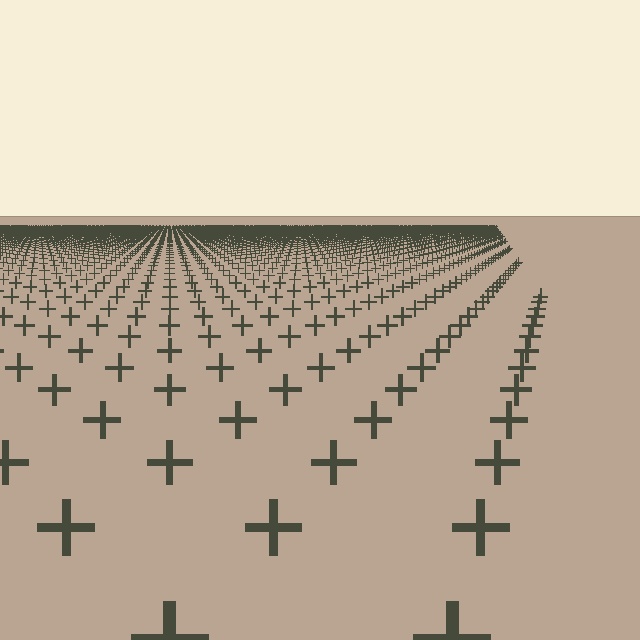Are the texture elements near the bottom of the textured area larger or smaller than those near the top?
Larger. Near the bottom, elements are closer to the viewer and appear at a bigger on-screen size.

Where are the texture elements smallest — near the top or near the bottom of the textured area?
Near the top.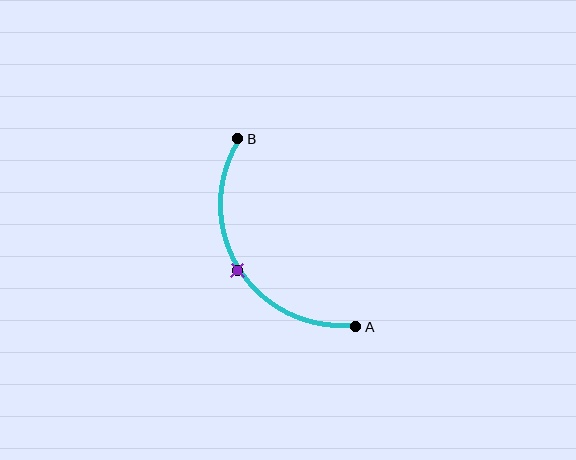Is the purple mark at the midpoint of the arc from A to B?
Yes. The purple mark lies on the arc at equal arc-length from both A and B — it is the arc midpoint.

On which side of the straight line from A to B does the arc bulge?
The arc bulges to the left of the straight line connecting A and B.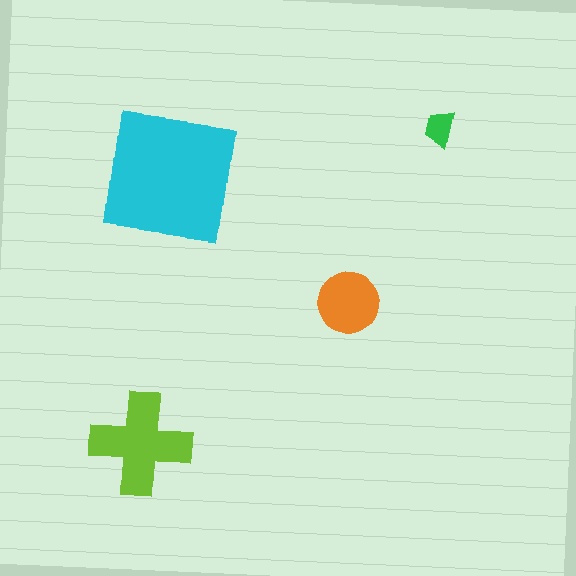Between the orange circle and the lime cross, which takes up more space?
The lime cross.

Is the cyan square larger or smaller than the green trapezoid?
Larger.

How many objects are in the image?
There are 4 objects in the image.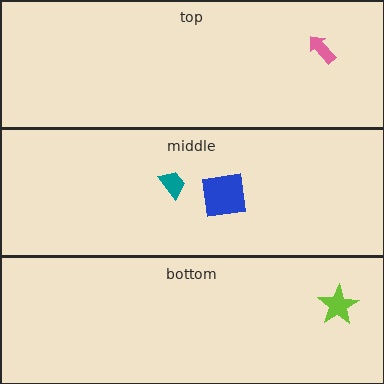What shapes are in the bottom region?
The lime star.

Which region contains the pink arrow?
The top region.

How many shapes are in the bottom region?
1.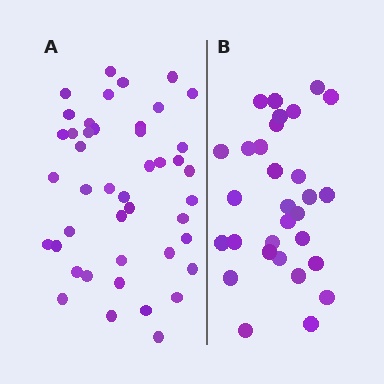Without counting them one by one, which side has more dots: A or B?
Region A (the left region) has more dots.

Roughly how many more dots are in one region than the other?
Region A has approximately 15 more dots than region B.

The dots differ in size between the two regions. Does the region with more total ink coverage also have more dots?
No. Region B has more total ink coverage because its dots are larger, but region A actually contains more individual dots. Total area can be misleading — the number of items is what matters here.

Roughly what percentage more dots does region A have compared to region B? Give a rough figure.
About 45% more.